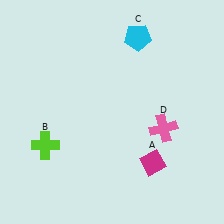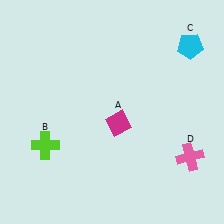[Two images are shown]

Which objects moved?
The objects that moved are: the magenta diamond (A), the cyan pentagon (C), the pink cross (D).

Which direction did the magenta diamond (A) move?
The magenta diamond (A) moved up.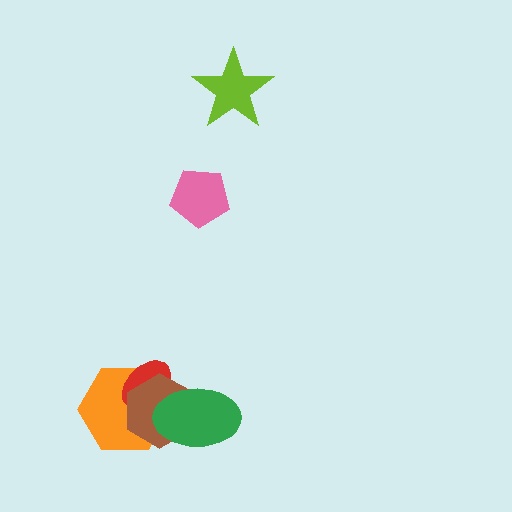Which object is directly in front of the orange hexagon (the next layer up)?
The red ellipse is directly in front of the orange hexagon.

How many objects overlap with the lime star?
0 objects overlap with the lime star.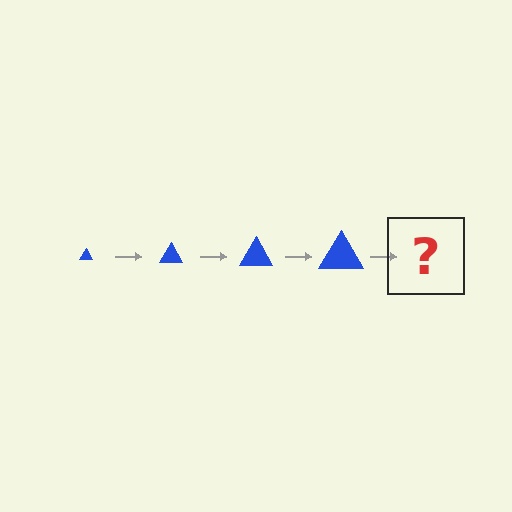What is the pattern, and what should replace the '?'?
The pattern is that the triangle gets progressively larger each step. The '?' should be a blue triangle, larger than the previous one.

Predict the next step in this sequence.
The next step is a blue triangle, larger than the previous one.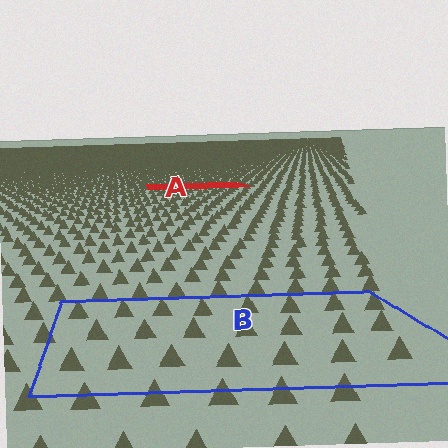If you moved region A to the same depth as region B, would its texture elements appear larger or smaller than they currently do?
They would appear larger. At a closer depth, the same texture elements are projected at a bigger on-screen size.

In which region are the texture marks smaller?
The texture marks are smaller in region A, because it is farther away.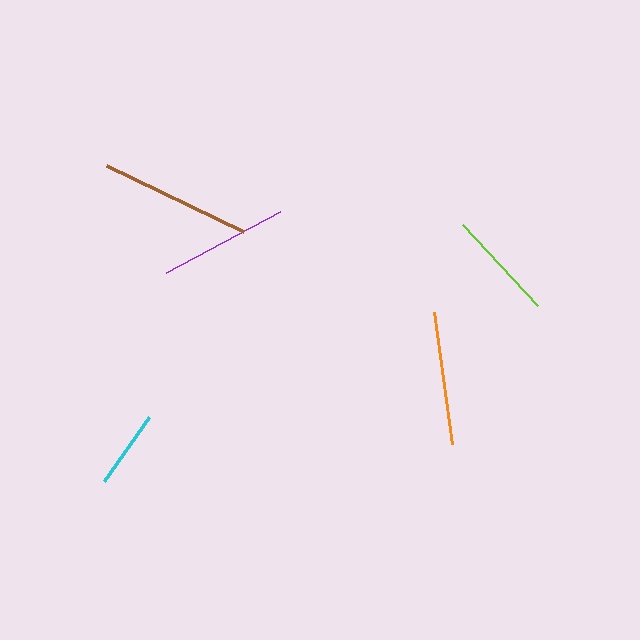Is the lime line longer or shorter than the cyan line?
The lime line is longer than the cyan line.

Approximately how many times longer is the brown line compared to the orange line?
The brown line is approximately 1.1 times the length of the orange line.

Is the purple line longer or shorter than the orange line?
The orange line is longer than the purple line.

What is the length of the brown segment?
The brown segment is approximately 152 pixels long.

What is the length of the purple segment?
The purple segment is approximately 129 pixels long.